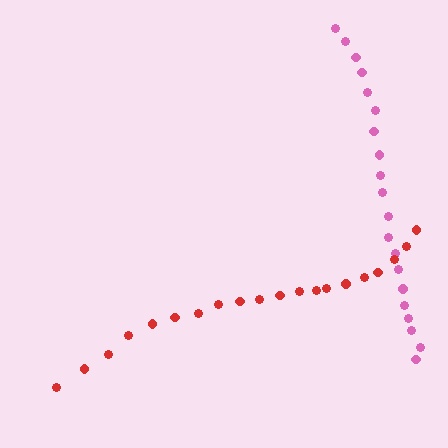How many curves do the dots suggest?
There are 2 distinct paths.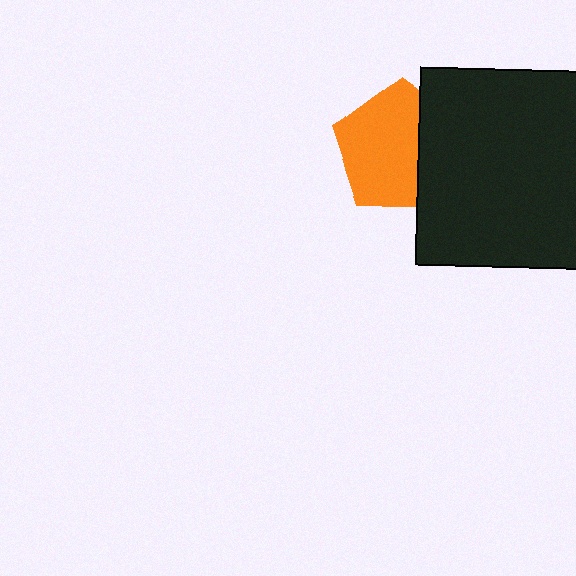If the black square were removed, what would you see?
You would see the complete orange pentagon.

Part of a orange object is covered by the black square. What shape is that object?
It is a pentagon.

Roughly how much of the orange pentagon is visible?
Most of it is visible (roughly 67%).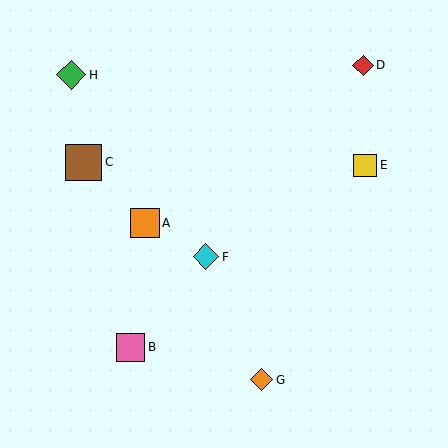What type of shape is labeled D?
Shape D is a red diamond.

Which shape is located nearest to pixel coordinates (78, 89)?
The green diamond (labeled H) at (71, 75) is nearest to that location.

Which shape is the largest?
The brown square (labeled C) is the largest.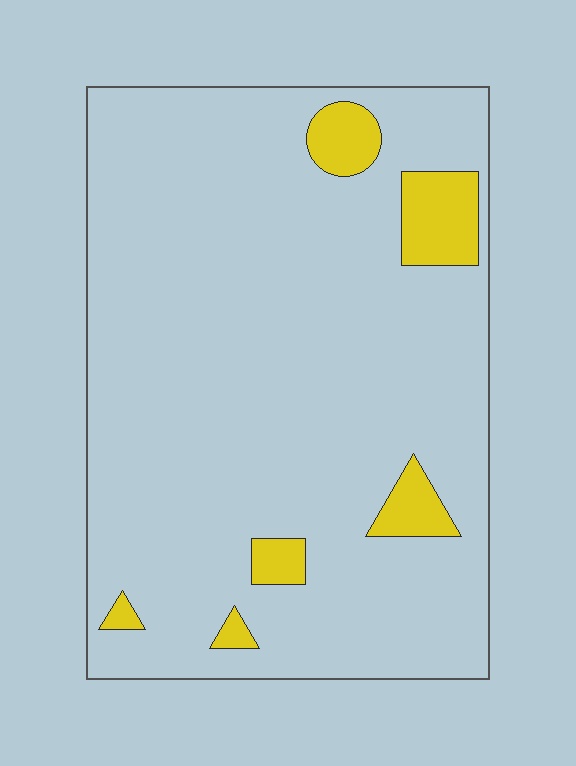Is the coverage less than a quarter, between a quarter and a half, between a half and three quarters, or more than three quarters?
Less than a quarter.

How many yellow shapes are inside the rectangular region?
6.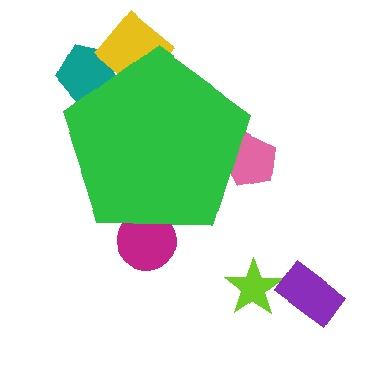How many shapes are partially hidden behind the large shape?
4 shapes are partially hidden.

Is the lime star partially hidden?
No, the lime star is fully visible.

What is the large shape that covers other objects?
A green pentagon.